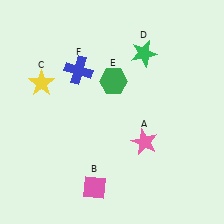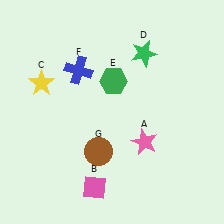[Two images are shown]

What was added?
A brown circle (G) was added in Image 2.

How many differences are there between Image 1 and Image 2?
There is 1 difference between the two images.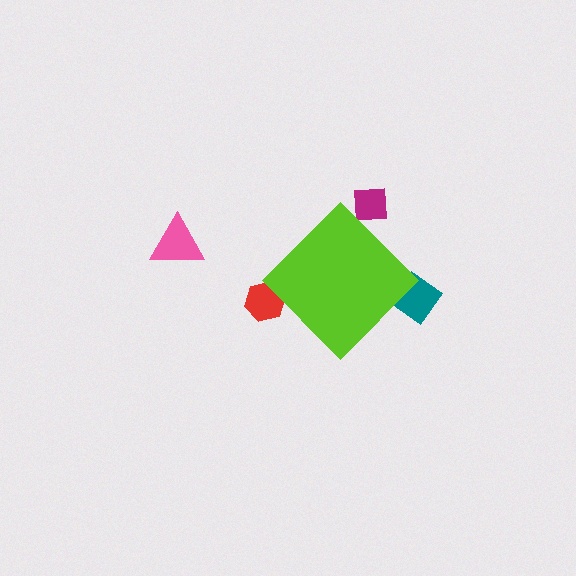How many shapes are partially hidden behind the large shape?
3 shapes are partially hidden.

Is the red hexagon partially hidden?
Yes, the red hexagon is partially hidden behind the lime diamond.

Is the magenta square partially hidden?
Yes, the magenta square is partially hidden behind the lime diamond.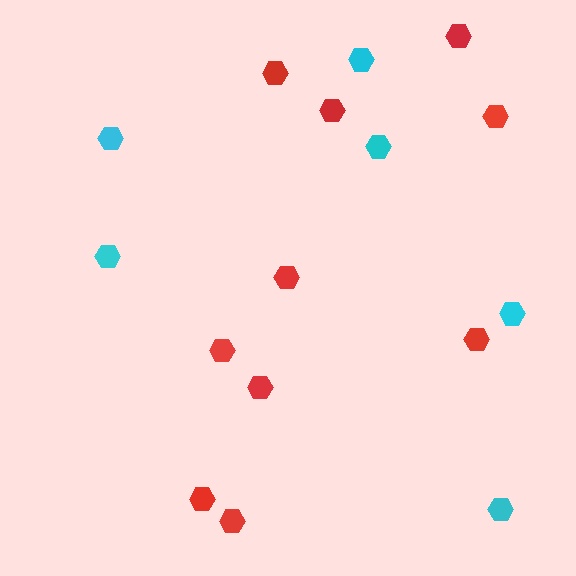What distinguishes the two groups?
There are 2 groups: one group of cyan hexagons (6) and one group of red hexagons (10).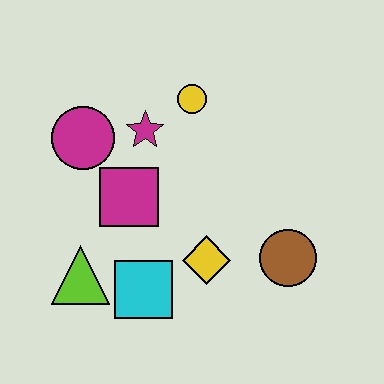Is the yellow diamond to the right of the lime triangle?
Yes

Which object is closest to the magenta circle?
The magenta star is closest to the magenta circle.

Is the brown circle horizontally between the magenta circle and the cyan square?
No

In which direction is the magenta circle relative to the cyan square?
The magenta circle is above the cyan square.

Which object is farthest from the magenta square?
The brown circle is farthest from the magenta square.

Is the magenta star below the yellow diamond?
No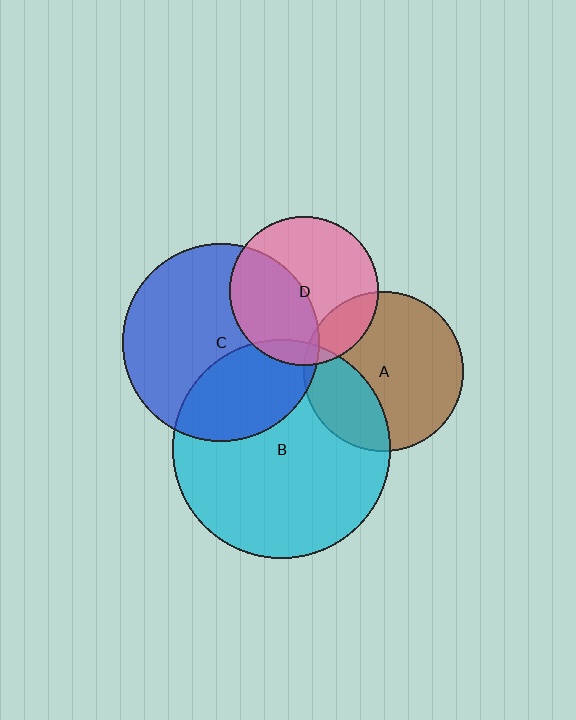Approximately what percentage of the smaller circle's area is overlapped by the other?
Approximately 45%.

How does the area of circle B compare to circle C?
Approximately 1.2 times.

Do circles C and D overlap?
Yes.